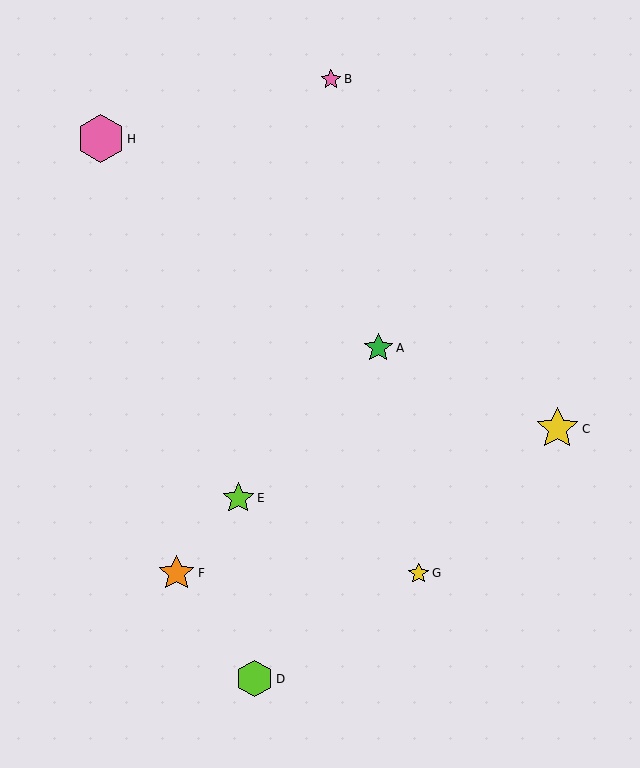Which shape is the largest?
The pink hexagon (labeled H) is the largest.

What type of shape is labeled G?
Shape G is a yellow star.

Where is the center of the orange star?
The center of the orange star is at (176, 573).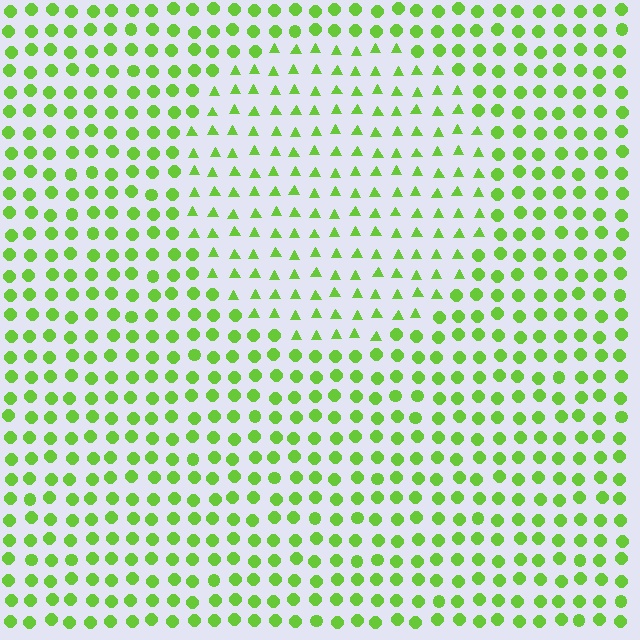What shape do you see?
I see a circle.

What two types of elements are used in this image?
The image uses triangles inside the circle region and circles outside it.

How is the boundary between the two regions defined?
The boundary is defined by a change in element shape: triangles inside vs. circles outside. All elements share the same color and spacing.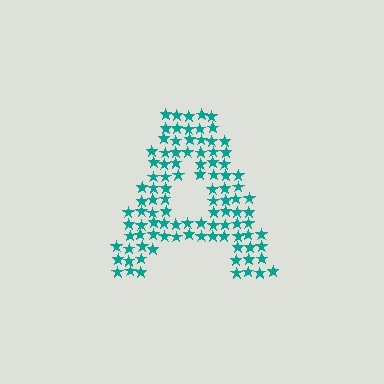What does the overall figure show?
The overall figure shows the letter A.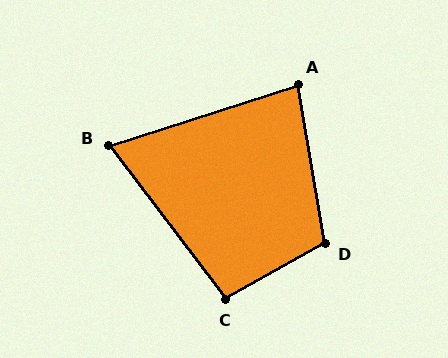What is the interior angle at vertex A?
Approximately 82 degrees (acute).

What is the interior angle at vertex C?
Approximately 98 degrees (obtuse).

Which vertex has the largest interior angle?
D, at approximately 109 degrees.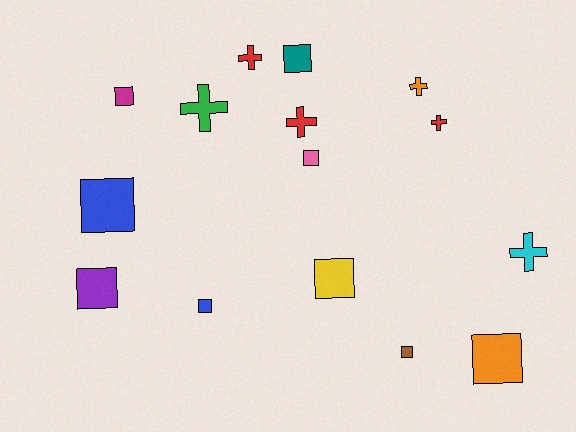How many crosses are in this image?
There are 6 crosses.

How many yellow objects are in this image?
There is 1 yellow object.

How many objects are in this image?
There are 15 objects.